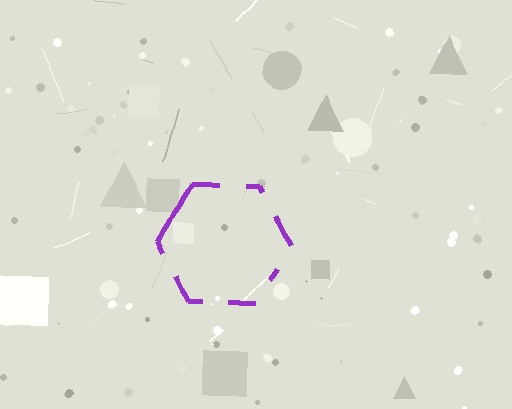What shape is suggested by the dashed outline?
The dashed outline suggests a hexagon.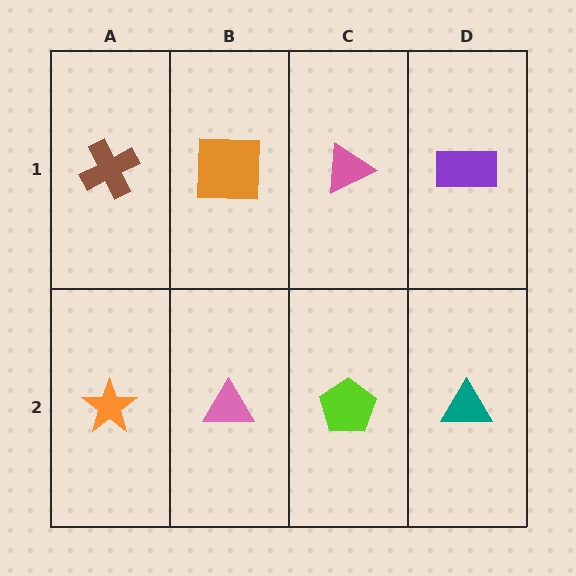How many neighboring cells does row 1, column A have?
2.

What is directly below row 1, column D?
A teal triangle.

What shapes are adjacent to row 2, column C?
A pink triangle (row 1, column C), a pink triangle (row 2, column B), a teal triangle (row 2, column D).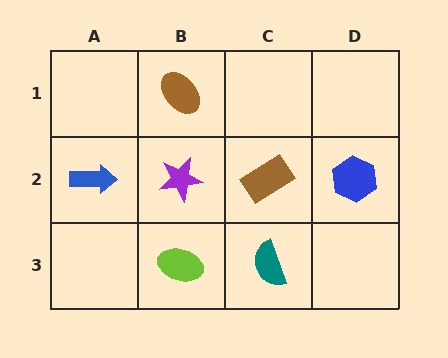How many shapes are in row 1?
1 shape.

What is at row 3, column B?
A lime ellipse.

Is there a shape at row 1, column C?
No, that cell is empty.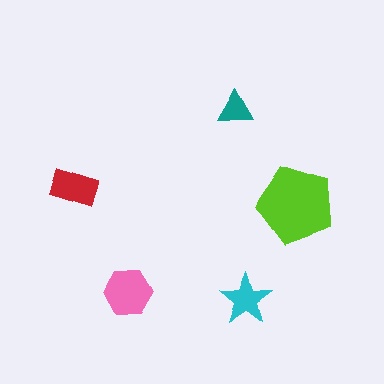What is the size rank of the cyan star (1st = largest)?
4th.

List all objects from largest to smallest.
The lime pentagon, the pink hexagon, the red rectangle, the cyan star, the teal triangle.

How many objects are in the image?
There are 5 objects in the image.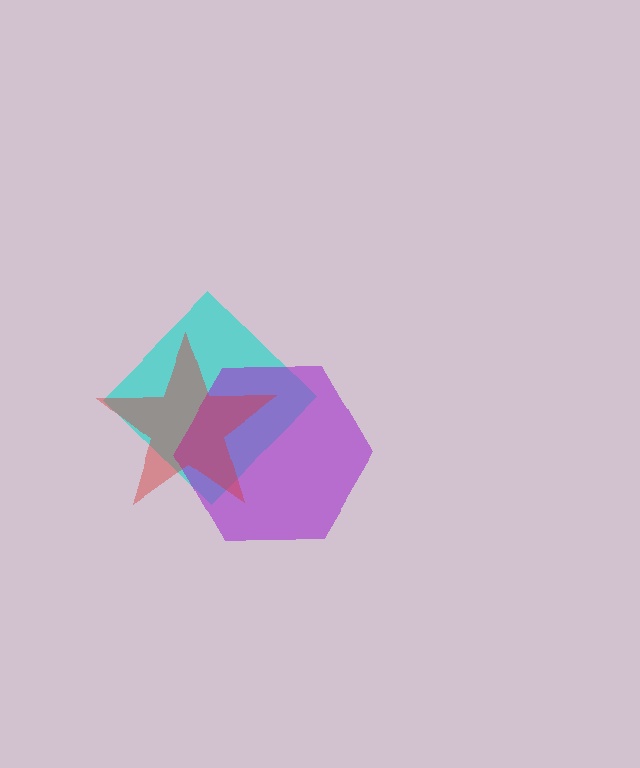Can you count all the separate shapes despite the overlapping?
Yes, there are 3 separate shapes.